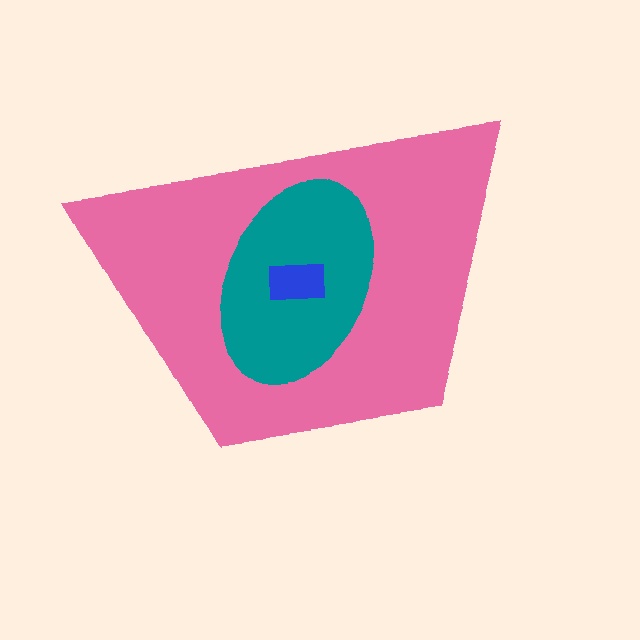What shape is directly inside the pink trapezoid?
The teal ellipse.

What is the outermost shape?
The pink trapezoid.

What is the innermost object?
The blue rectangle.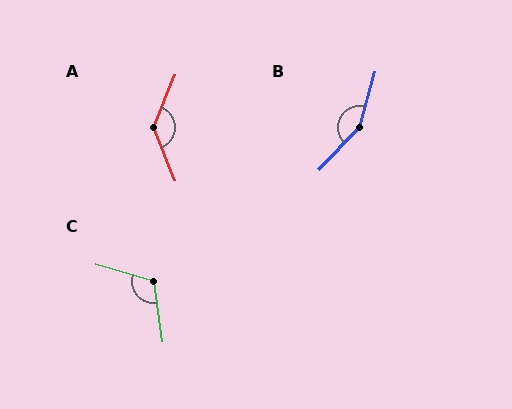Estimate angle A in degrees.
Approximately 136 degrees.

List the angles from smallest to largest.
C (115°), A (136°), B (151°).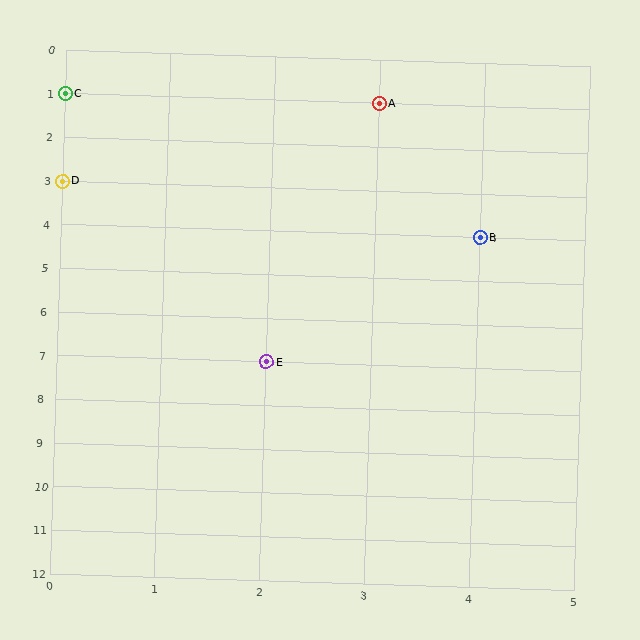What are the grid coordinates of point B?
Point B is at grid coordinates (4, 4).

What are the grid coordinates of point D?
Point D is at grid coordinates (0, 3).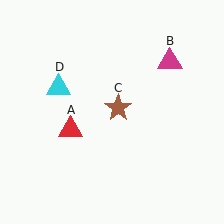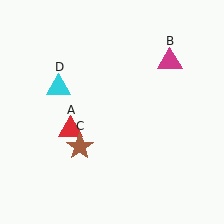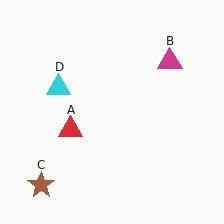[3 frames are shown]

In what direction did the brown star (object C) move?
The brown star (object C) moved down and to the left.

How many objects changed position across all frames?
1 object changed position: brown star (object C).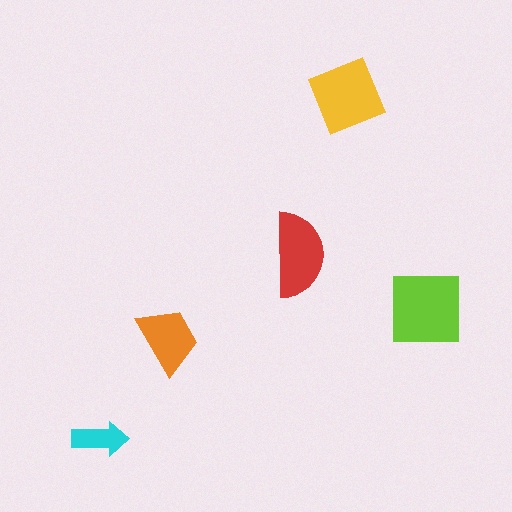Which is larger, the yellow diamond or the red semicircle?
The yellow diamond.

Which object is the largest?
The lime square.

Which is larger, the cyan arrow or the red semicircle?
The red semicircle.